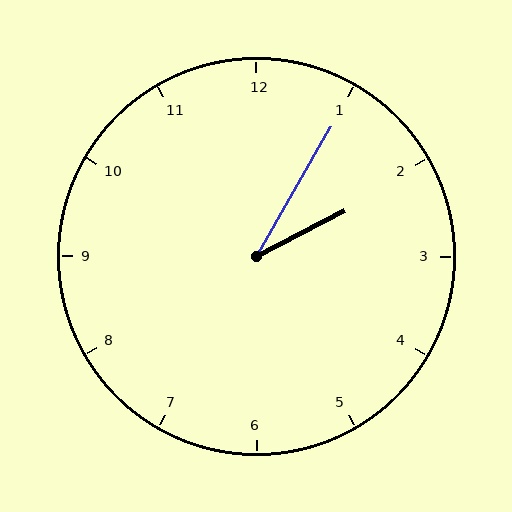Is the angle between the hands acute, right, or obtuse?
It is acute.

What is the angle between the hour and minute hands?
Approximately 32 degrees.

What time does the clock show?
2:05.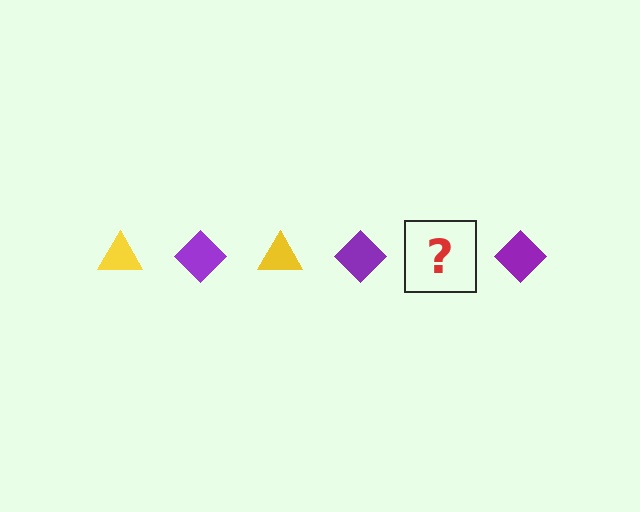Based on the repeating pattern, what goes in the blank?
The blank should be a yellow triangle.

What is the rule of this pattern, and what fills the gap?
The rule is that the pattern alternates between yellow triangle and purple diamond. The gap should be filled with a yellow triangle.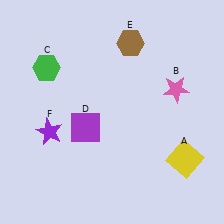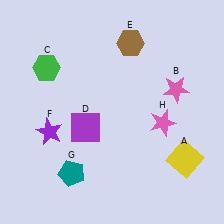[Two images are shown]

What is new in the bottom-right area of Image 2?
A pink star (H) was added in the bottom-right area of Image 2.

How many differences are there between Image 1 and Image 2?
There are 2 differences between the two images.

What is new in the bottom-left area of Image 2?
A teal pentagon (G) was added in the bottom-left area of Image 2.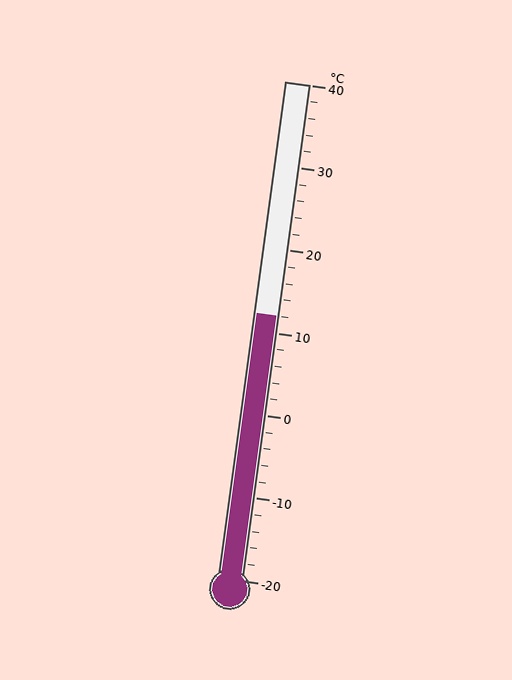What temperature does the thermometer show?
The thermometer shows approximately 12°C.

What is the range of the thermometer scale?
The thermometer scale ranges from -20°C to 40°C.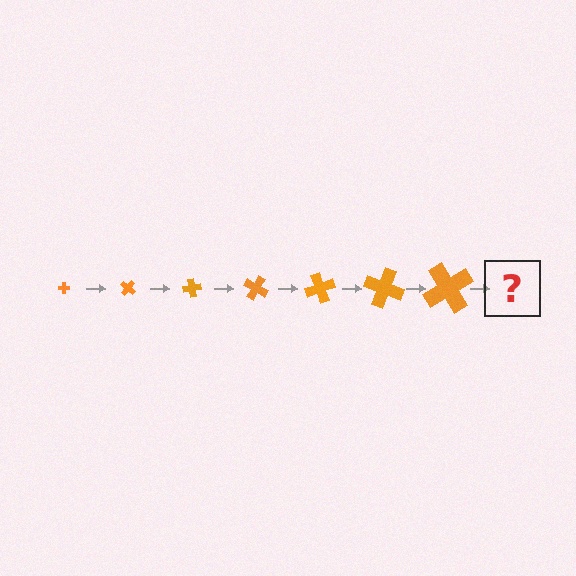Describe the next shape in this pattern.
It should be a cross, larger than the previous one and rotated 280 degrees from the start.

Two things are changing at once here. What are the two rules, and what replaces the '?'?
The two rules are that the cross grows larger each step and it rotates 40 degrees each step. The '?' should be a cross, larger than the previous one and rotated 280 degrees from the start.